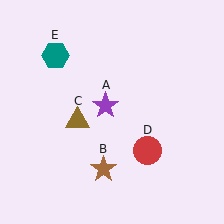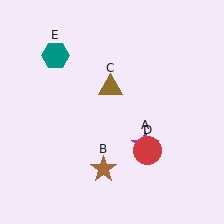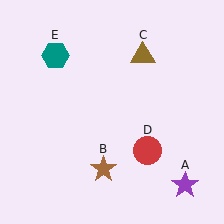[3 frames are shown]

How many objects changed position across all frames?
2 objects changed position: purple star (object A), brown triangle (object C).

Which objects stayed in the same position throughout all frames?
Brown star (object B) and red circle (object D) and teal hexagon (object E) remained stationary.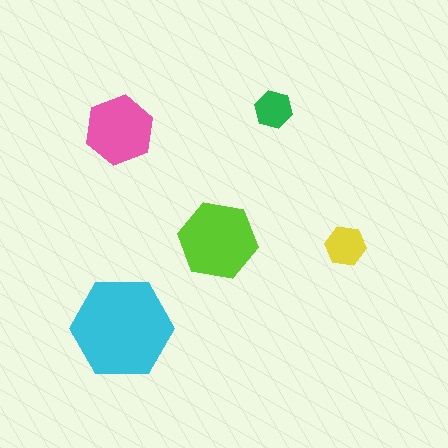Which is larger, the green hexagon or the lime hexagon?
The lime one.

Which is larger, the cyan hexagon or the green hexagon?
The cyan one.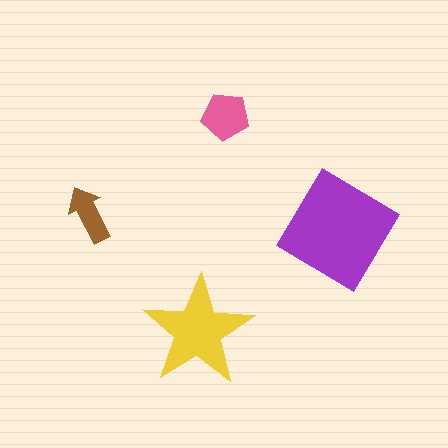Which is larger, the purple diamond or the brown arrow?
The purple diamond.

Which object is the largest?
The purple diamond.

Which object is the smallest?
The brown arrow.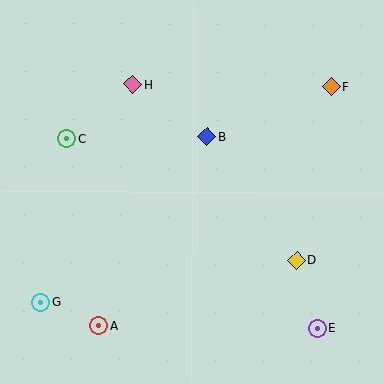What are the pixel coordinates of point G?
Point G is at (41, 302).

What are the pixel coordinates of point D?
Point D is at (297, 260).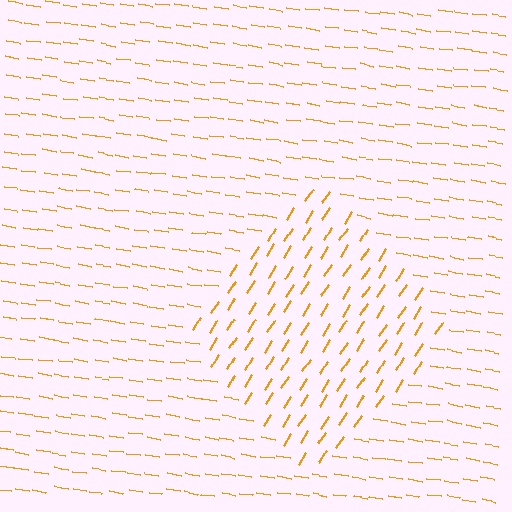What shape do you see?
I see a diamond.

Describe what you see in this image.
The image is filled with small orange line segments. A diamond region in the image has lines oriented differently from the surrounding lines, creating a visible texture boundary.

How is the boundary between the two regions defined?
The boundary is defined purely by a change in line orientation (approximately 66 degrees difference). All lines are the same color and thickness.